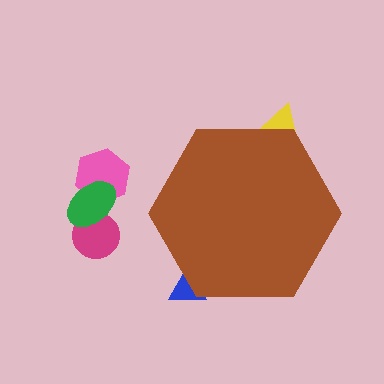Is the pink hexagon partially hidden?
No, the pink hexagon is fully visible.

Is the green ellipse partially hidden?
No, the green ellipse is fully visible.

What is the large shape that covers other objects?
A brown hexagon.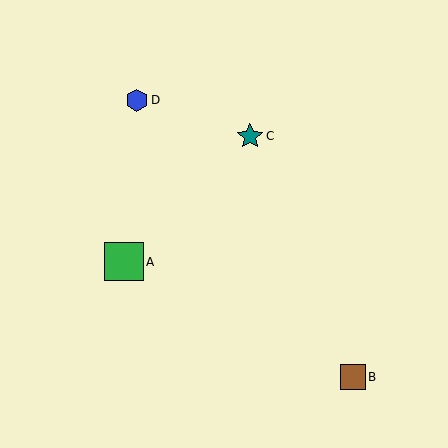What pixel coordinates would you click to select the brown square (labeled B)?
Click at (353, 377) to select the brown square B.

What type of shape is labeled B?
Shape B is a brown square.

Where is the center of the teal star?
The center of the teal star is at (250, 136).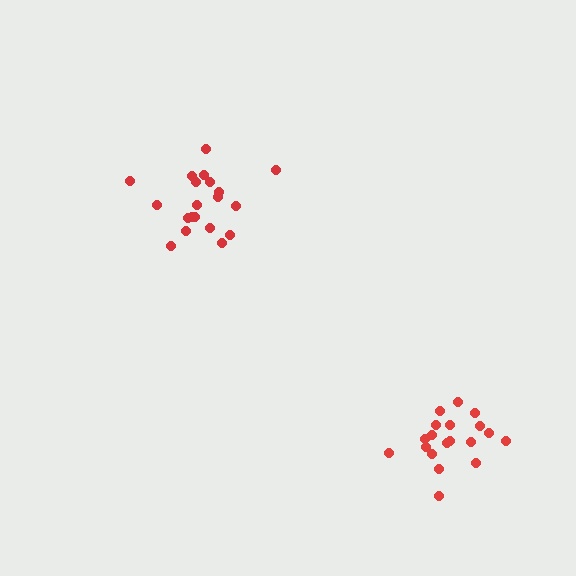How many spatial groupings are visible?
There are 2 spatial groupings.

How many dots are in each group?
Group 1: 19 dots, Group 2: 20 dots (39 total).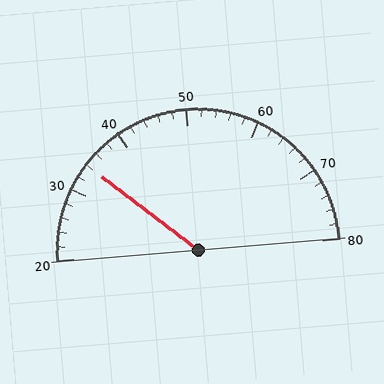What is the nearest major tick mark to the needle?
The nearest major tick mark is 30.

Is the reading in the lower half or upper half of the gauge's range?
The reading is in the lower half of the range (20 to 80).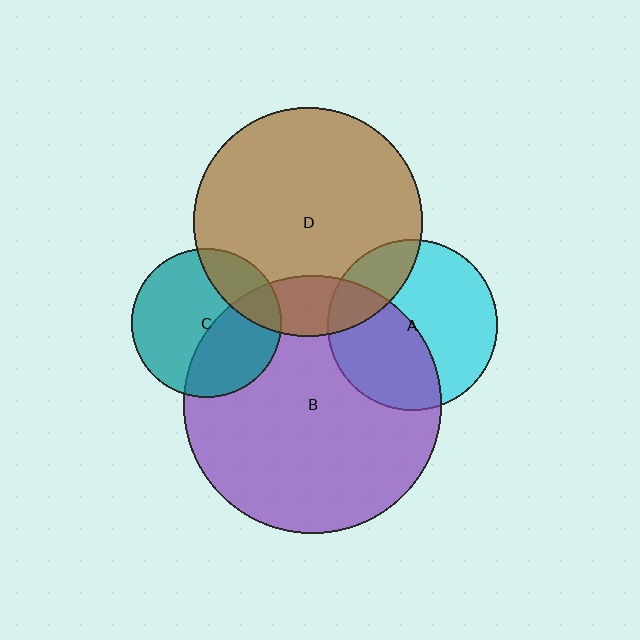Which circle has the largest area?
Circle B (purple).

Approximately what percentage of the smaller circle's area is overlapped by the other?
Approximately 20%.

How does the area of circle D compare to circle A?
Approximately 1.8 times.